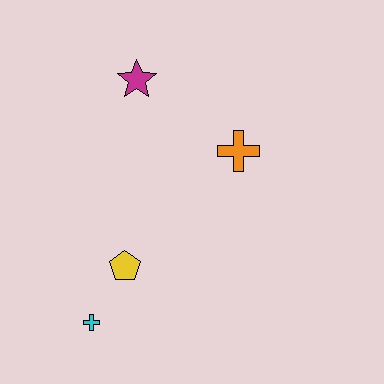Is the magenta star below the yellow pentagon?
No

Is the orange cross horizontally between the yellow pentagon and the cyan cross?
No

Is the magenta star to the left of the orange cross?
Yes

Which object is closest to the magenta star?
The orange cross is closest to the magenta star.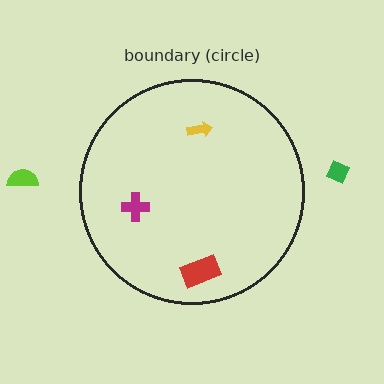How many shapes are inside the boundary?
3 inside, 2 outside.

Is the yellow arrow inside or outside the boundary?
Inside.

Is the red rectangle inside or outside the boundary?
Inside.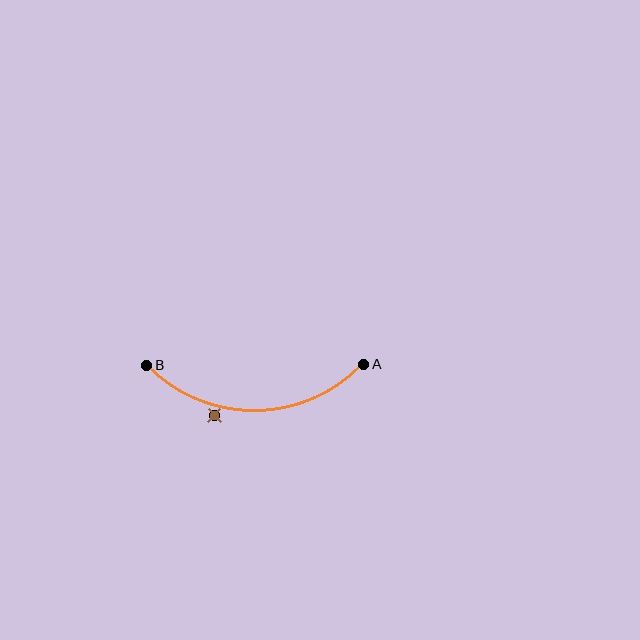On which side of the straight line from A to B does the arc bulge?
The arc bulges below the straight line connecting A and B.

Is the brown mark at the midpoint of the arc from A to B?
No — the brown mark does not lie on the arc at all. It sits slightly outside the curve.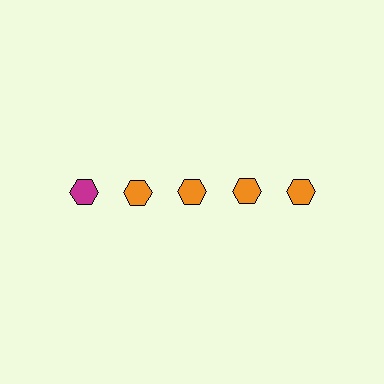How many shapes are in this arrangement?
There are 5 shapes arranged in a grid pattern.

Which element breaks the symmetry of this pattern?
The magenta hexagon in the top row, leftmost column breaks the symmetry. All other shapes are orange hexagons.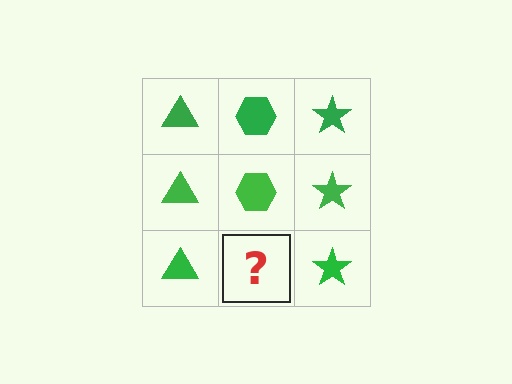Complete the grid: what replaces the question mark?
The question mark should be replaced with a green hexagon.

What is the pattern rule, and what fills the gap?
The rule is that each column has a consistent shape. The gap should be filled with a green hexagon.